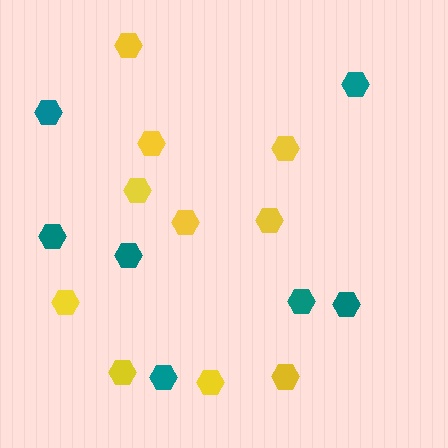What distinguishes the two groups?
There are 2 groups: one group of yellow hexagons (10) and one group of teal hexagons (7).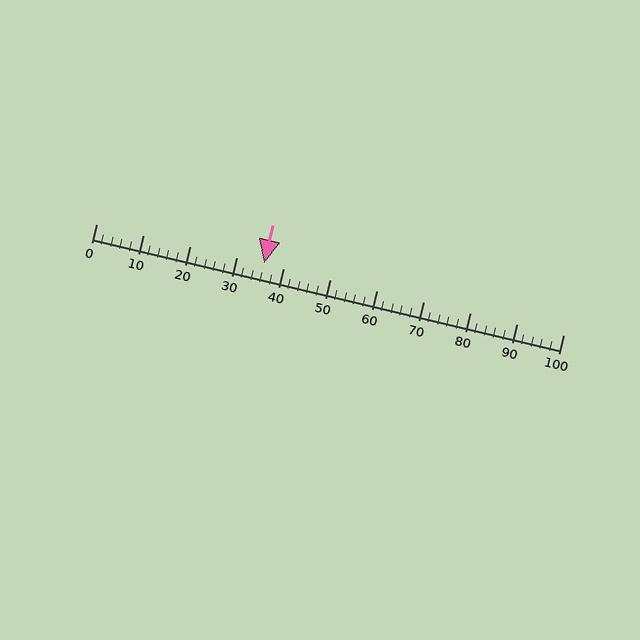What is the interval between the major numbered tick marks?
The major tick marks are spaced 10 units apart.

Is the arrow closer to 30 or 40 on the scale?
The arrow is closer to 40.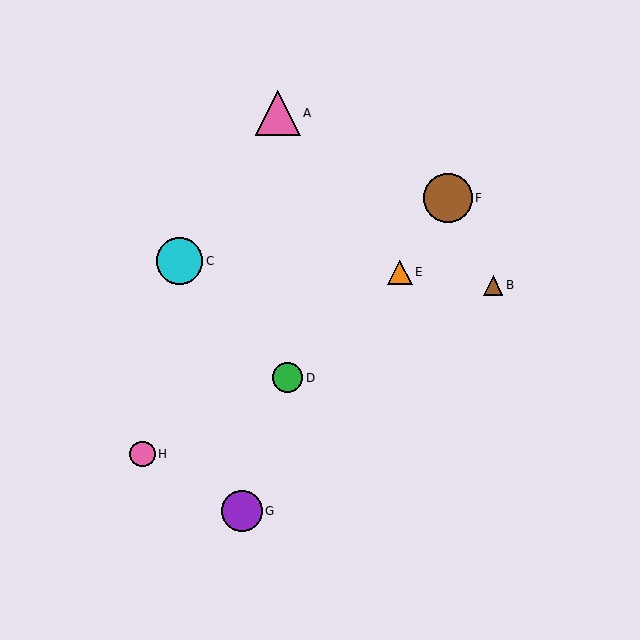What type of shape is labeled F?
Shape F is a brown circle.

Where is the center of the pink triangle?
The center of the pink triangle is at (278, 113).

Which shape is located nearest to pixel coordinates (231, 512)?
The purple circle (labeled G) at (242, 511) is nearest to that location.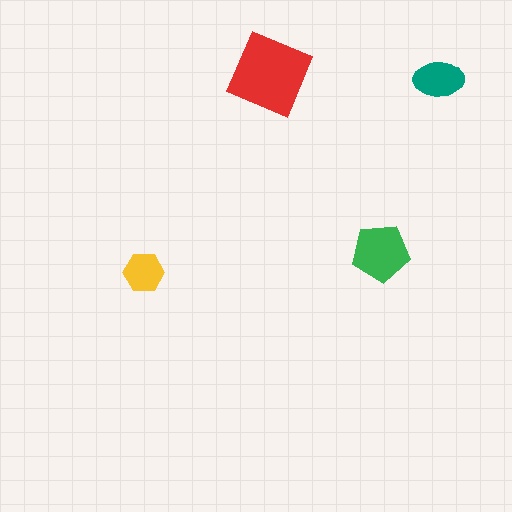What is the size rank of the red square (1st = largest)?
1st.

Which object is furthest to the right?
The teal ellipse is rightmost.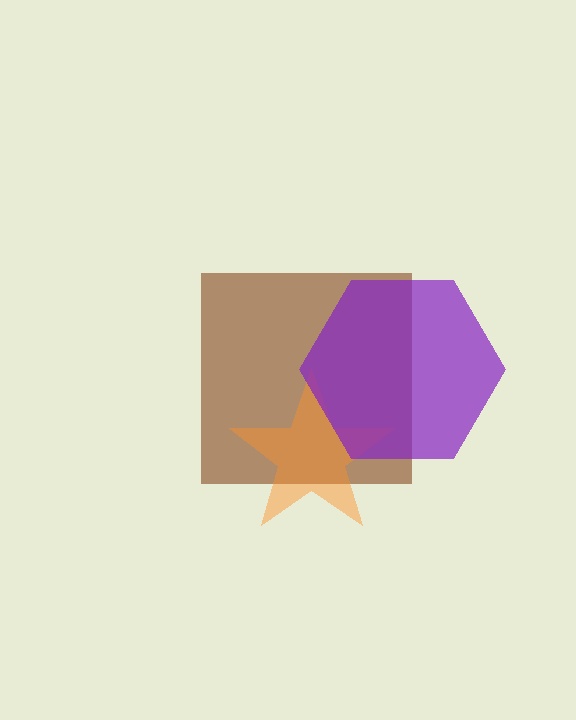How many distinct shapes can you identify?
There are 3 distinct shapes: a brown square, an orange star, a purple hexagon.